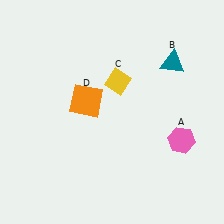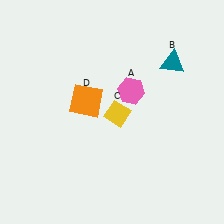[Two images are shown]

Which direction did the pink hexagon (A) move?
The pink hexagon (A) moved left.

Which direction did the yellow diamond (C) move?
The yellow diamond (C) moved down.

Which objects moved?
The objects that moved are: the pink hexagon (A), the yellow diamond (C).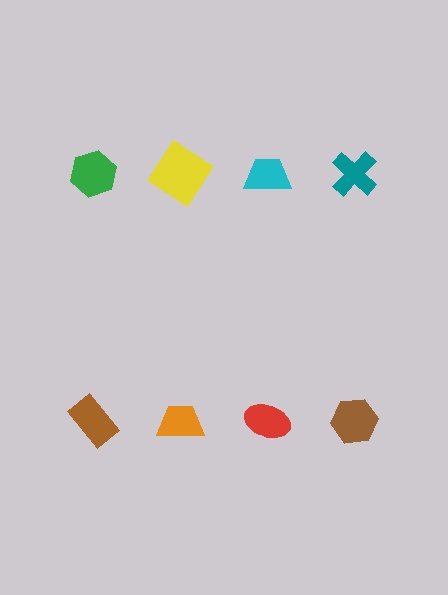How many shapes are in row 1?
4 shapes.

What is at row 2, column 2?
An orange trapezoid.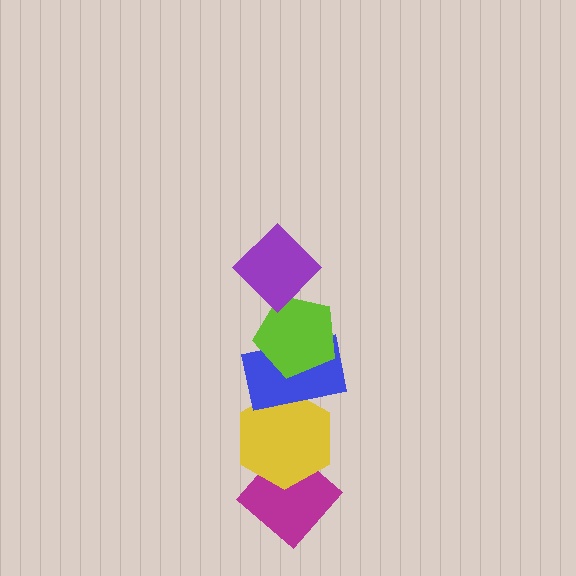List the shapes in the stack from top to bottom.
From top to bottom: the purple diamond, the lime pentagon, the blue rectangle, the yellow hexagon, the magenta diamond.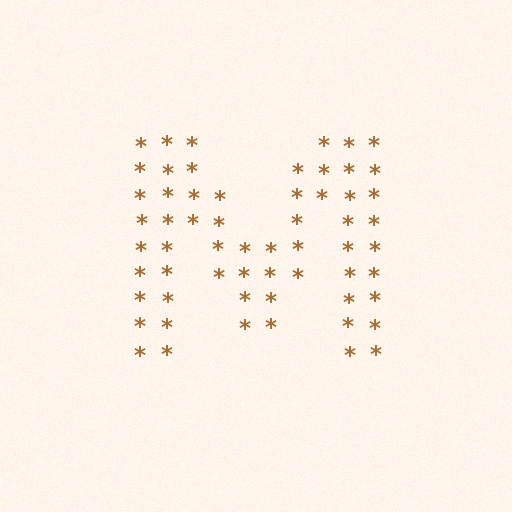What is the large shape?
The large shape is the letter M.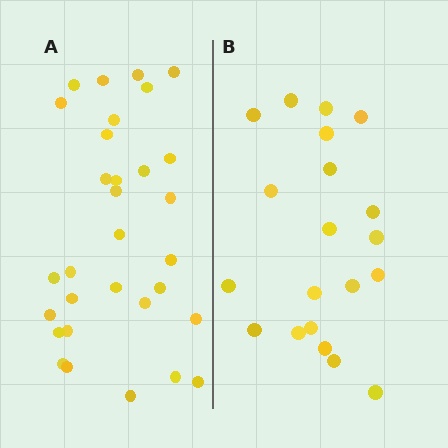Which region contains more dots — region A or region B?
Region A (the left region) has more dots.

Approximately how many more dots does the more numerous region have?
Region A has roughly 12 or so more dots than region B.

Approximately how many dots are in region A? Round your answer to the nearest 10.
About 30 dots. (The exact count is 31, which rounds to 30.)